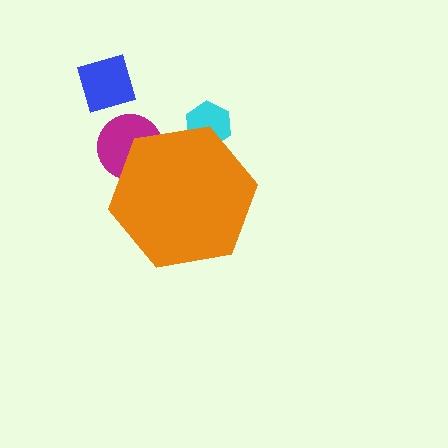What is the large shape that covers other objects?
An orange hexagon.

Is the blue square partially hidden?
No, the blue square is fully visible.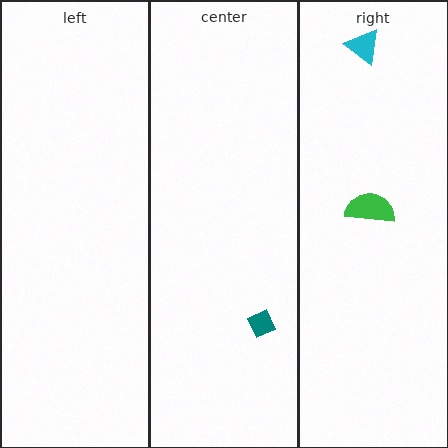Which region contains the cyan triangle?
The right region.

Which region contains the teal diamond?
The center region.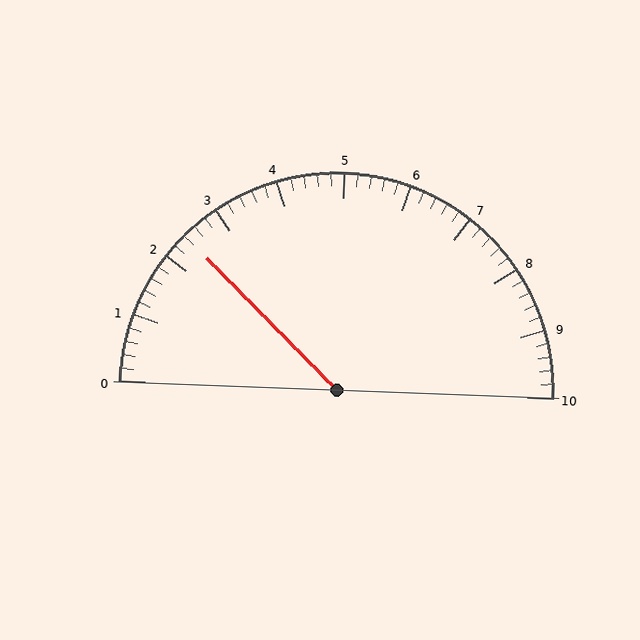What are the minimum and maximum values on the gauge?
The gauge ranges from 0 to 10.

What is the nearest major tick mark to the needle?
The nearest major tick mark is 2.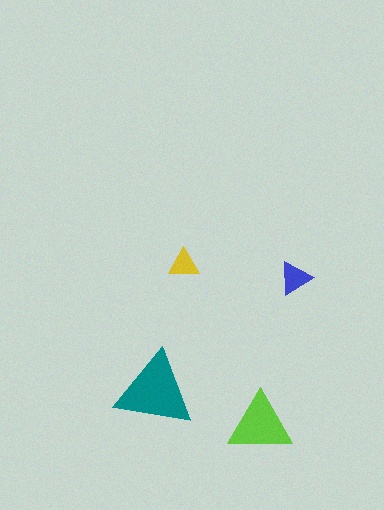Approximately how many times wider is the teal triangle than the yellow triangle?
About 2.5 times wider.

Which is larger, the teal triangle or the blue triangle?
The teal one.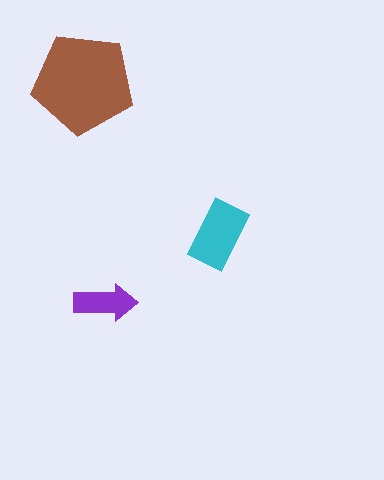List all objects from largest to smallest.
The brown pentagon, the cyan rectangle, the purple arrow.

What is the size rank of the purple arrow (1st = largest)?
3rd.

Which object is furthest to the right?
The cyan rectangle is rightmost.